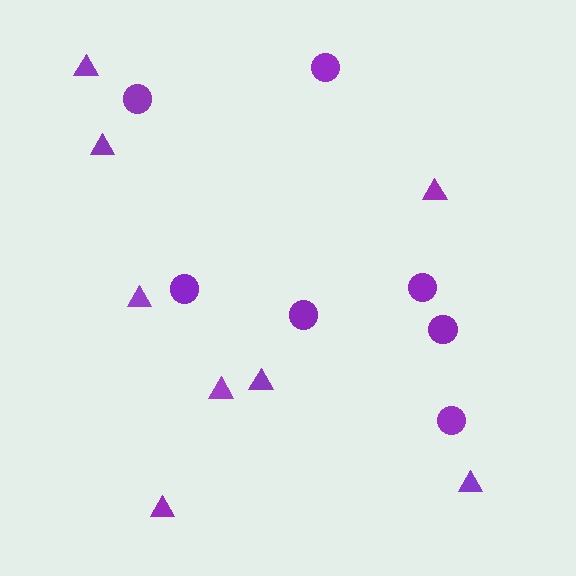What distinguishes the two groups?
There are 2 groups: one group of triangles (8) and one group of circles (7).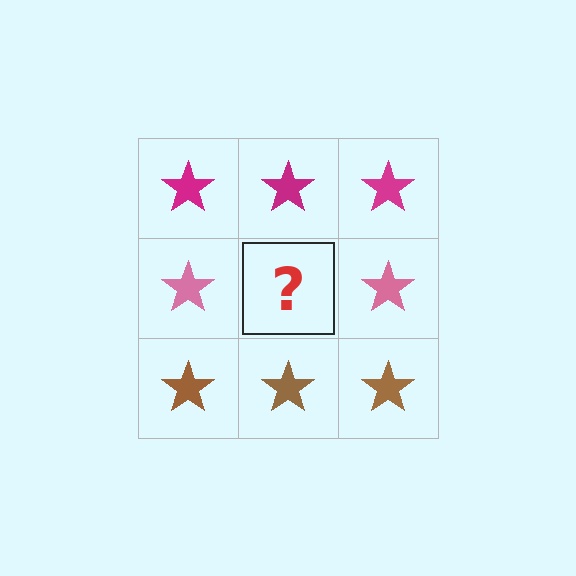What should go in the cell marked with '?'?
The missing cell should contain a pink star.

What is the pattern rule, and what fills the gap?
The rule is that each row has a consistent color. The gap should be filled with a pink star.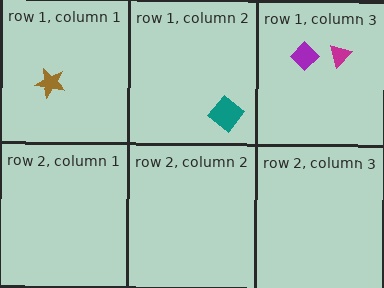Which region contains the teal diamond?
The row 1, column 2 region.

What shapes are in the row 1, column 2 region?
The teal diamond.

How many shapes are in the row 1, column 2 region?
1.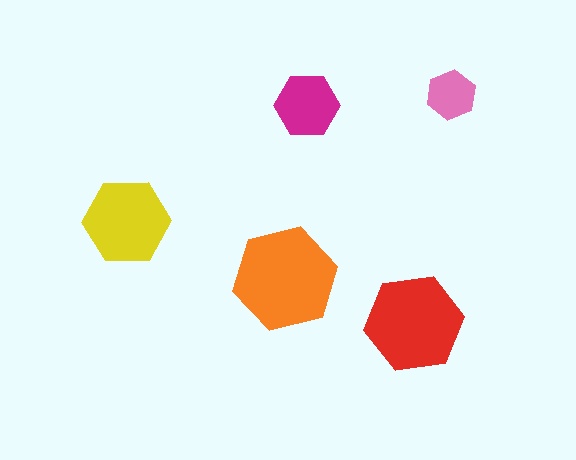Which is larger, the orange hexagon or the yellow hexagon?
The orange one.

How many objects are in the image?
There are 5 objects in the image.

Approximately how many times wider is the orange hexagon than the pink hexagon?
About 2 times wider.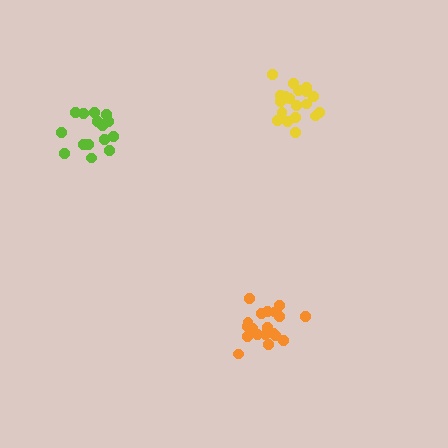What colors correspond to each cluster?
The clusters are colored: lime, orange, yellow.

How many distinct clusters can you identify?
There are 3 distinct clusters.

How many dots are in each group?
Group 1: 15 dots, Group 2: 19 dots, Group 3: 19 dots (53 total).